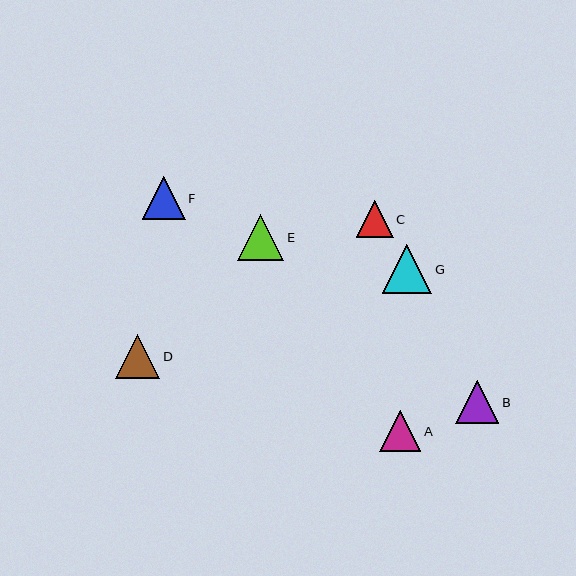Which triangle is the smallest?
Triangle C is the smallest with a size of approximately 37 pixels.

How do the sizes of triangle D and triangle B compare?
Triangle D and triangle B are approximately the same size.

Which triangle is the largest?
Triangle G is the largest with a size of approximately 50 pixels.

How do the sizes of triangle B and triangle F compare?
Triangle B and triangle F are approximately the same size.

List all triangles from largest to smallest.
From largest to smallest: G, E, D, B, F, A, C.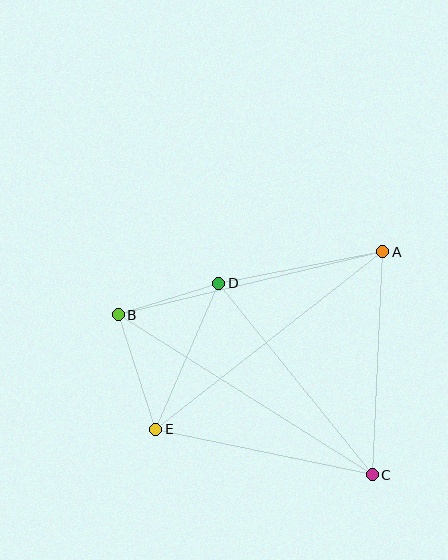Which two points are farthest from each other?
Points B and C are farthest from each other.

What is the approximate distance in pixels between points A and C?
The distance between A and C is approximately 223 pixels.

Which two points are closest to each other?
Points B and D are closest to each other.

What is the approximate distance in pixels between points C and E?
The distance between C and E is approximately 221 pixels.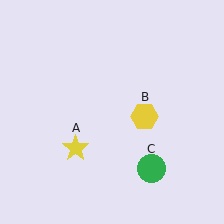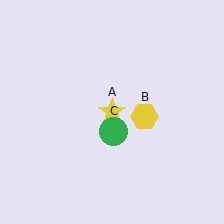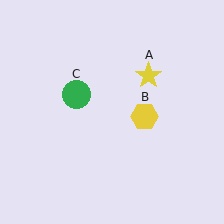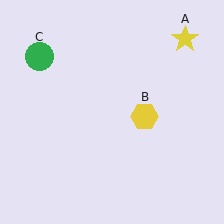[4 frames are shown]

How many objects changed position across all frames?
2 objects changed position: yellow star (object A), green circle (object C).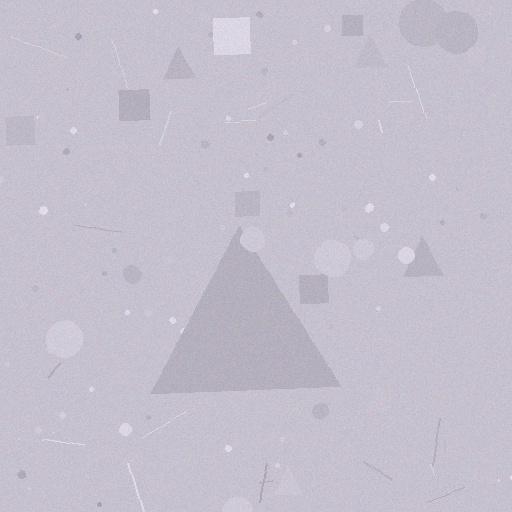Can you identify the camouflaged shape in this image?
The camouflaged shape is a triangle.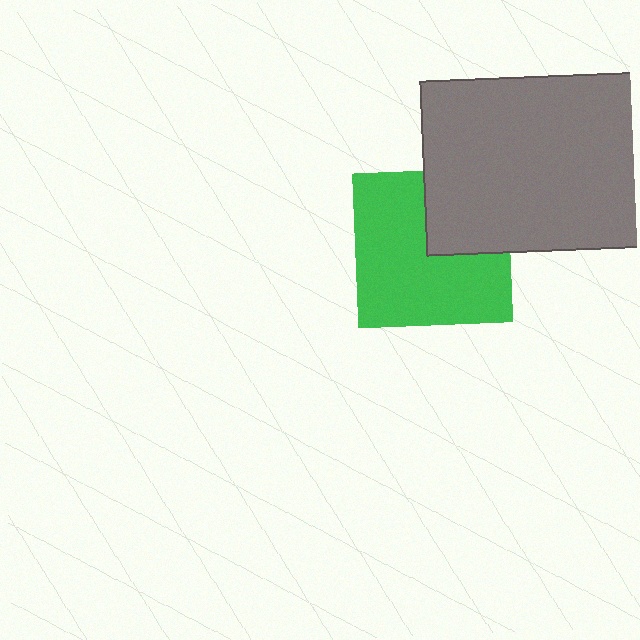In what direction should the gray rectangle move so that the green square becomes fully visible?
The gray rectangle should move toward the upper-right. That is the shortest direction to clear the overlap and leave the green square fully visible.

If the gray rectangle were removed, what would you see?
You would see the complete green square.